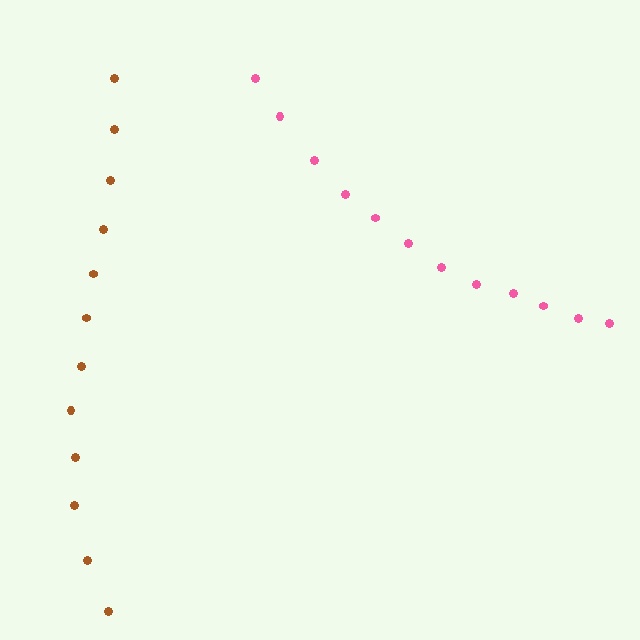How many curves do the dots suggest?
There are 2 distinct paths.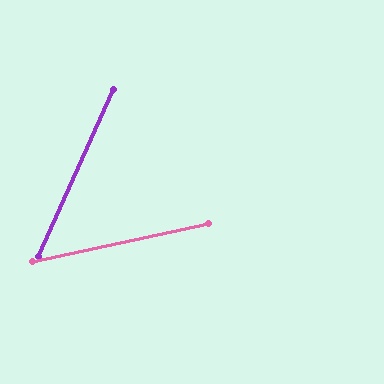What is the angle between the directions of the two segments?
Approximately 53 degrees.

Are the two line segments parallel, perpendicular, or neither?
Neither parallel nor perpendicular — they differ by about 53°.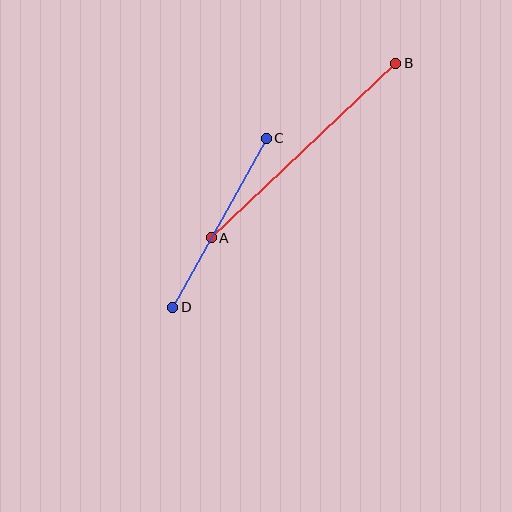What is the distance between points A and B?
The distance is approximately 254 pixels.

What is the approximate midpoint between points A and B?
The midpoint is at approximately (303, 151) pixels.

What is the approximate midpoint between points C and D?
The midpoint is at approximately (220, 223) pixels.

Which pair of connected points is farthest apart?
Points A and B are farthest apart.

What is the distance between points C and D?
The distance is approximately 193 pixels.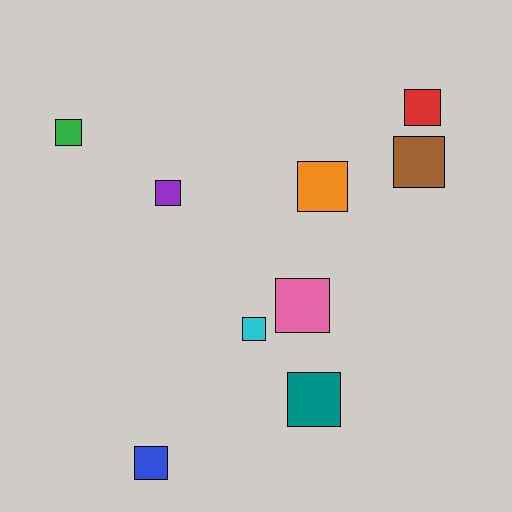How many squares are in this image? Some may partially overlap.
There are 9 squares.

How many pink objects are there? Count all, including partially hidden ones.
There is 1 pink object.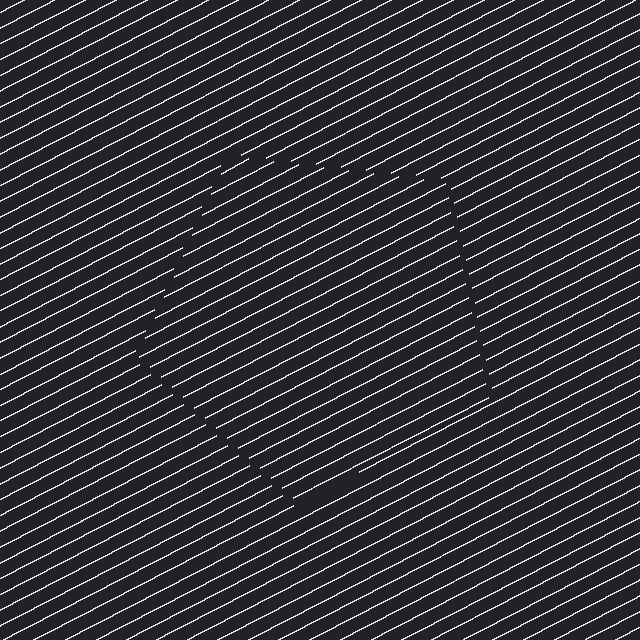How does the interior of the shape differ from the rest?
The interior of the shape contains the same grating, shifted by half a period — the contour is defined by the phase discontinuity where line-ends from the inner and outer gratings abut.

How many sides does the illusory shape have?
5 sides — the line-ends trace a pentagon.